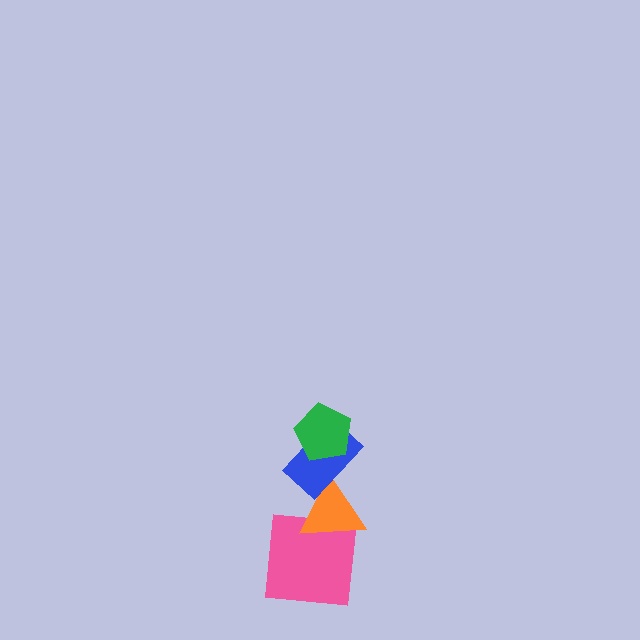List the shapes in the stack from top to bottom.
From top to bottom: the green pentagon, the blue rectangle, the orange triangle, the pink square.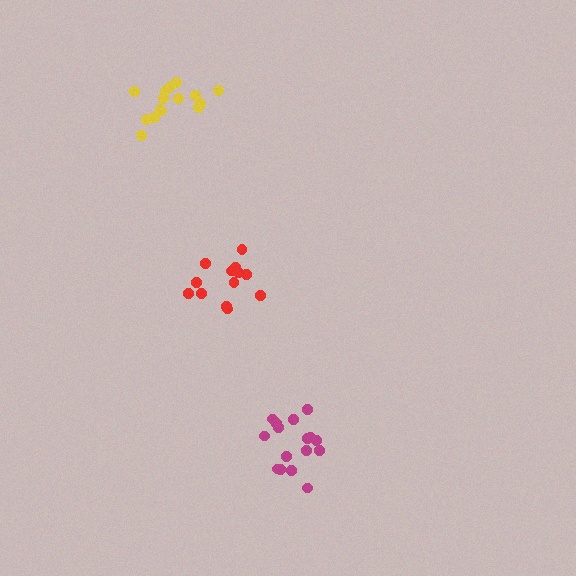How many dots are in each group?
Group 1: 13 dots, Group 2: 16 dots, Group 3: 15 dots (44 total).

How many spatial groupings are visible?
There are 3 spatial groupings.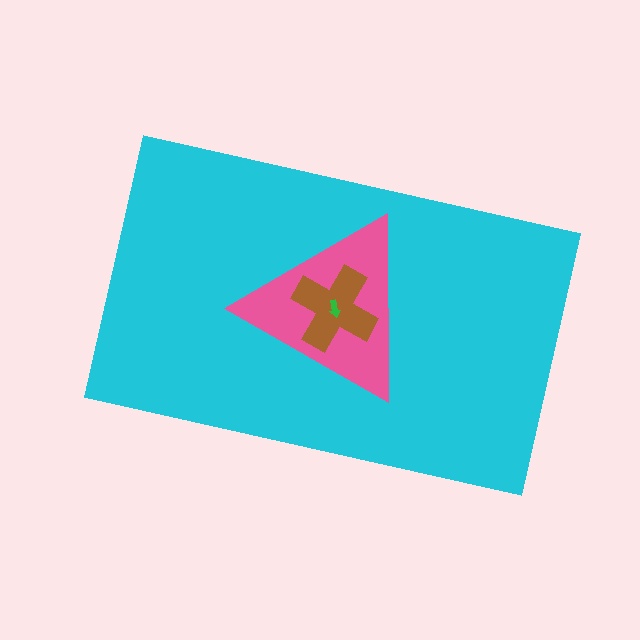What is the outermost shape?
The cyan rectangle.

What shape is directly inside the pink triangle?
The brown cross.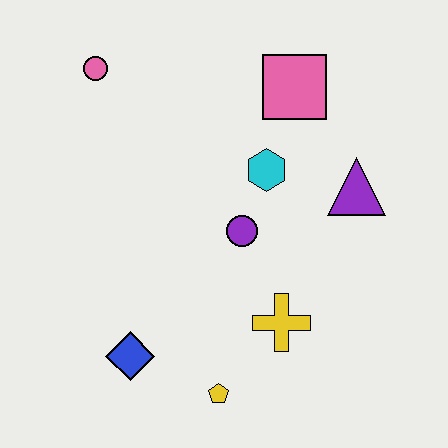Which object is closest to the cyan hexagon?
The purple circle is closest to the cyan hexagon.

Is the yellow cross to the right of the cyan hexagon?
Yes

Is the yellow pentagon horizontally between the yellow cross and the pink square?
No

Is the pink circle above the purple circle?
Yes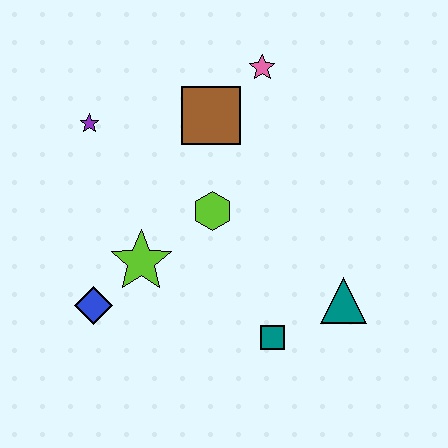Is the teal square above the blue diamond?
No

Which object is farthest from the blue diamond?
The pink star is farthest from the blue diamond.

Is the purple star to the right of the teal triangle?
No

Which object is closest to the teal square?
The teal triangle is closest to the teal square.